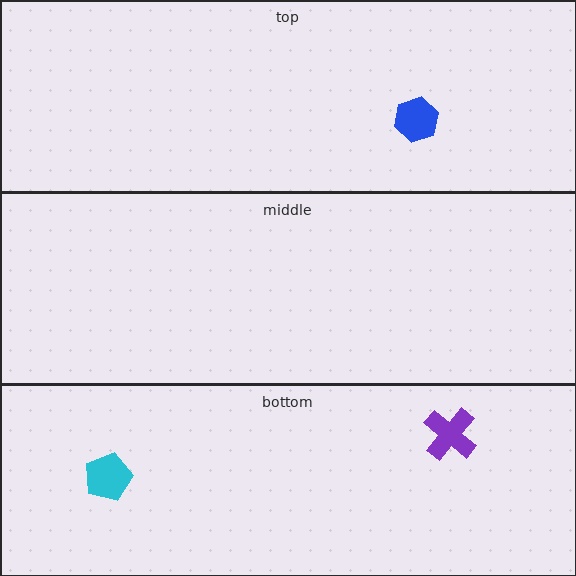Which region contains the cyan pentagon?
The bottom region.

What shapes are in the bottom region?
The purple cross, the cyan pentagon.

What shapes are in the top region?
The blue hexagon.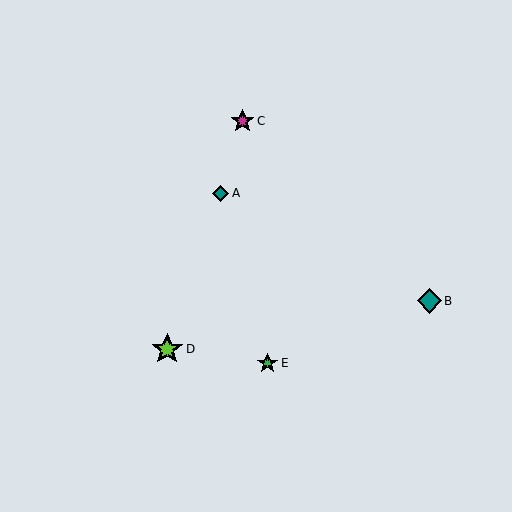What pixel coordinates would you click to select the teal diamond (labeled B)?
Click at (429, 301) to select the teal diamond B.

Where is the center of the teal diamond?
The center of the teal diamond is at (221, 193).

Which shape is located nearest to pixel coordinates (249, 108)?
The magenta star (labeled C) at (242, 121) is nearest to that location.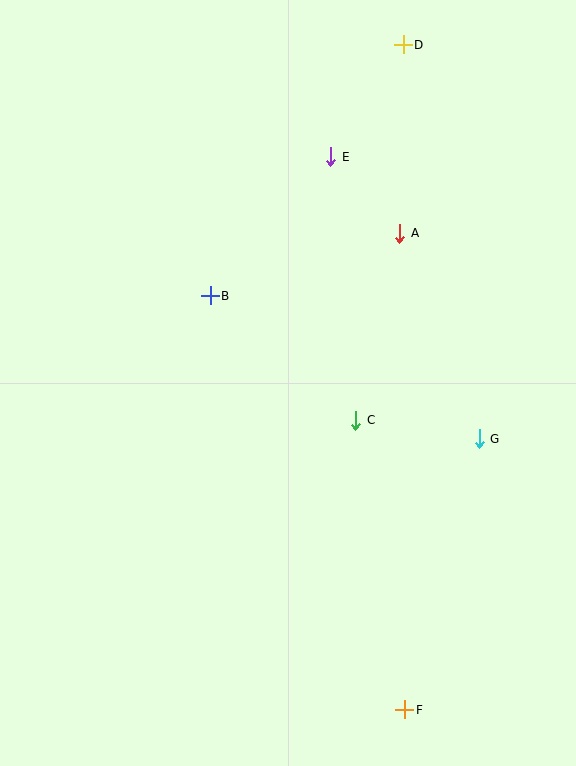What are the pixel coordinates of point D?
Point D is at (403, 45).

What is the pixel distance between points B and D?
The distance between B and D is 317 pixels.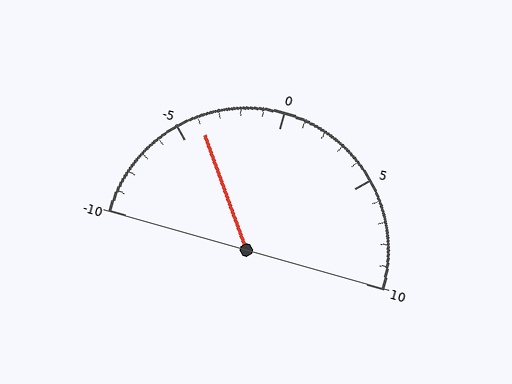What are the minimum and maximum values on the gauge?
The gauge ranges from -10 to 10.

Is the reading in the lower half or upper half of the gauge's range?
The reading is in the lower half of the range (-10 to 10).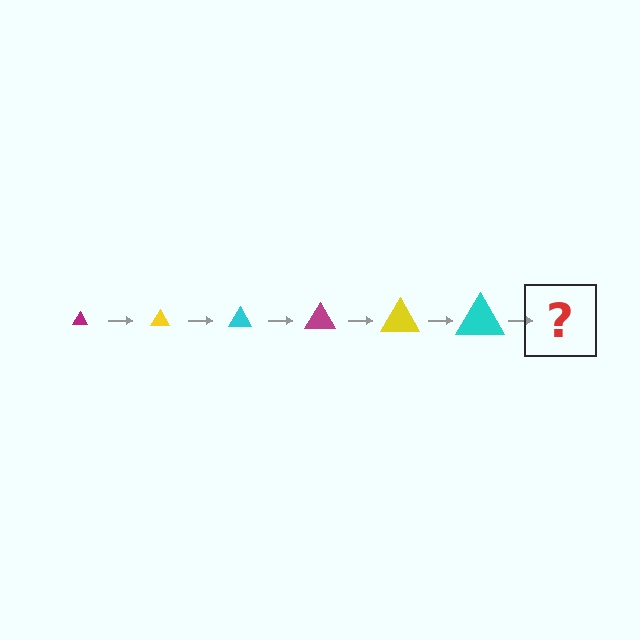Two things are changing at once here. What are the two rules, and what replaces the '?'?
The two rules are that the triangle grows larger each step and the color cycles through magenta, yellow, and cyan. The '?' should be a magenta triangle, larger than the previous one.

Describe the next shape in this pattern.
It should be a magenta triangle, larger than the previous one.